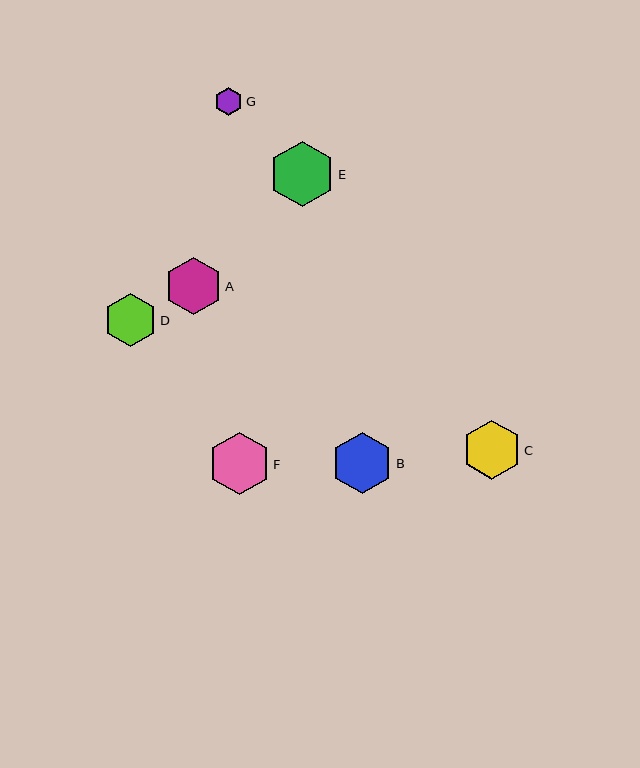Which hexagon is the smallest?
Hexagon G is the smallest with a size of approximately 28 pixels.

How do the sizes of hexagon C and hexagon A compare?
Hexagon C and hexagon A are approximately the same size.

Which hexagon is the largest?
Hexagon E is the largest with a size of approximately 66 pixels.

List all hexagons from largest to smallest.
From largest to smallest: E, F, B, C, A, D, G.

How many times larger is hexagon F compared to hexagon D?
Hexagon F is approximately 1.2 times the size of hexagon D.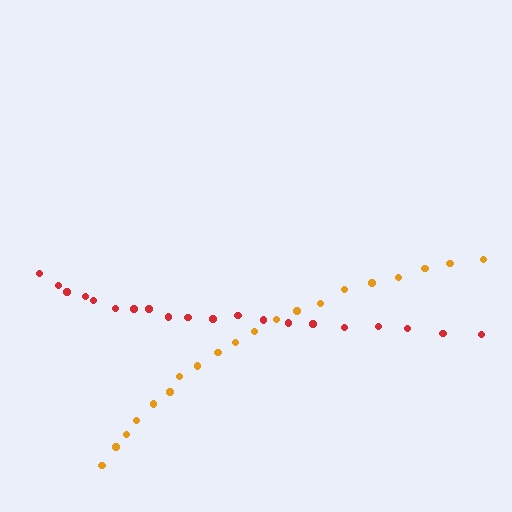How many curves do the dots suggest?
There are 2 distinct paths.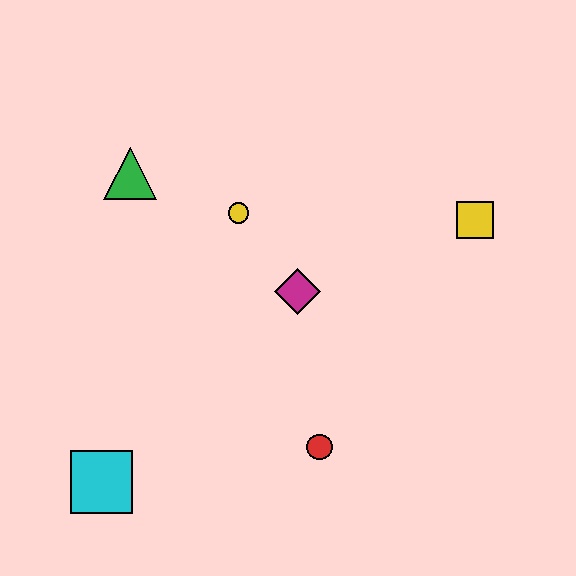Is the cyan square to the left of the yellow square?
Yes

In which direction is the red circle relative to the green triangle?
The red circle is below the green triangle.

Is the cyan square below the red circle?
Yes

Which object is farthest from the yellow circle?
The cyan square is farthest from the yellow circle.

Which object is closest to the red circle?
The magenta diamond is closest to the red circle.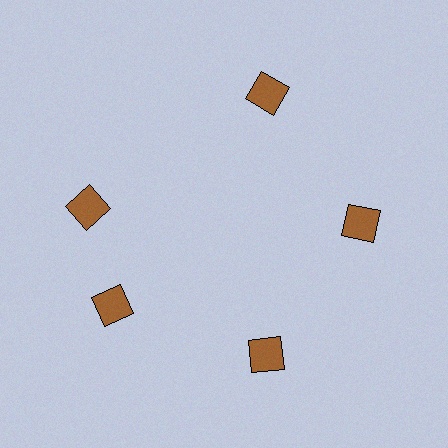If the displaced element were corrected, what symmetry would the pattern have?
It would have 5-fold rotational symmetry — the pattern would map onto itself every 72 degrees.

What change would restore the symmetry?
The symmetry would be restored by rotating it back into even spacing with its neighbors so that all 5 diamonds sit at equal angles and equal distance from the center.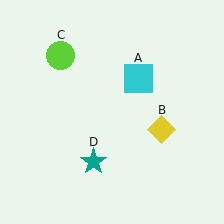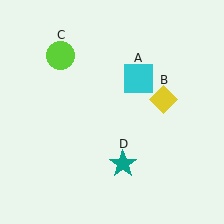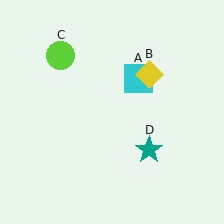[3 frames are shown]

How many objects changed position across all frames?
2 objects changed position: yellow diamond (object B), teal star (object D).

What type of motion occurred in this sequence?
The yellow diamond (object B), teal star (object D) rotated counterclockwise around the center of the scene.